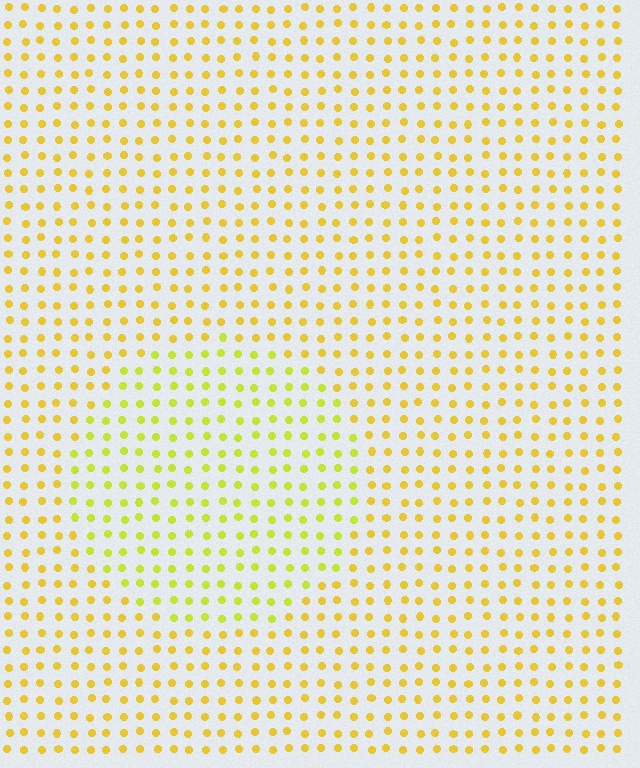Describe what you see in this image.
The image is filled with small yellow elements in a uniform arrangement. A circle-shaped region is visible where the elements are tinted to a slightly different hue, forming a subtle color boundary.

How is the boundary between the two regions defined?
The boundary is defined purely by a slight shift in hue (about 24 degrees). Spacing, size, and orientation are identical on both sides.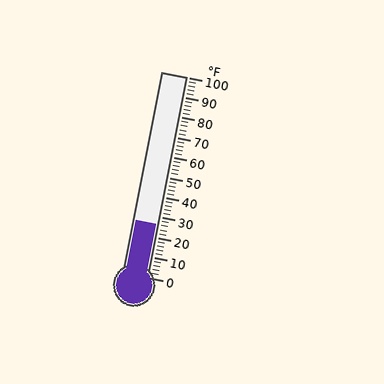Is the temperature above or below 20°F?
The temperature is above 20°F.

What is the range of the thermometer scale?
The thermometer scale ranges from 0°F to 100°F.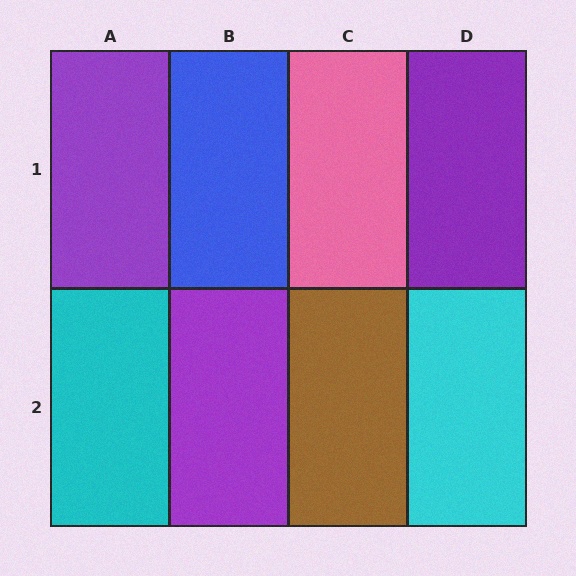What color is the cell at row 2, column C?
Brown.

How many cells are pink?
1 cell is pink.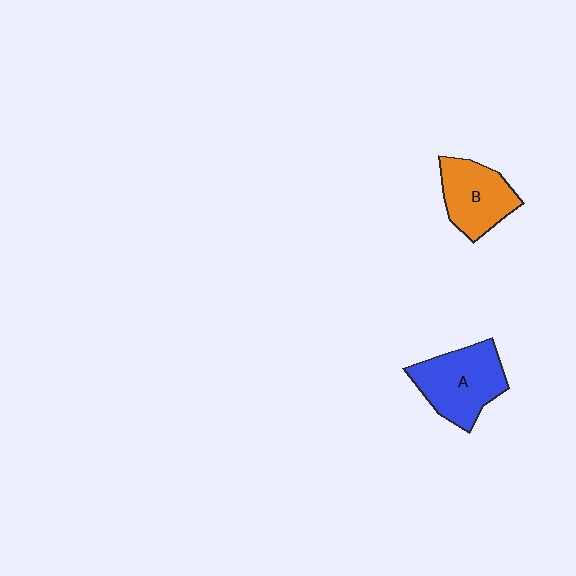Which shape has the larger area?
Shape A (blue).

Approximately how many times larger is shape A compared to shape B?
Approximately 1.2 times.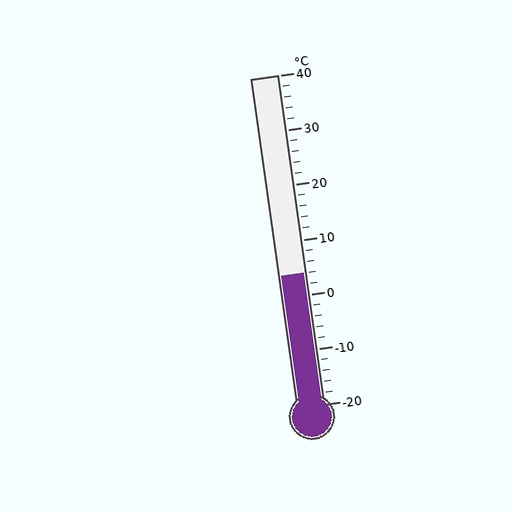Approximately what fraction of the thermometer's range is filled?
The thermometer is filled to approximately 40% of its range.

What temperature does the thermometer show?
The thermometer shows approximately 4°C.